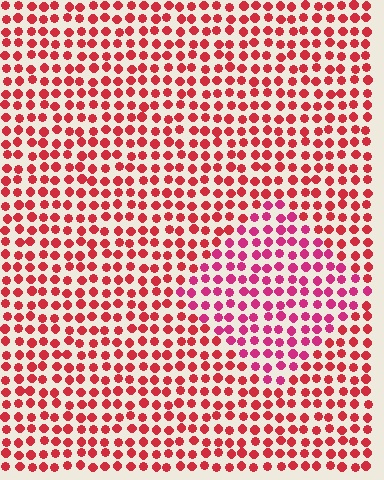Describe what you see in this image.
The image is filled with small red elements in a uniform arrangement. A diamond-shaped region is visible where the elements are tinted to a slightly different hue, forming a subtle color boundary.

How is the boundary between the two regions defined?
The boundary is defined purely by a slight shift in hue (about 25 degrees). Spacing, size, and orientation are identical on both sides.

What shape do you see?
I see a diamond.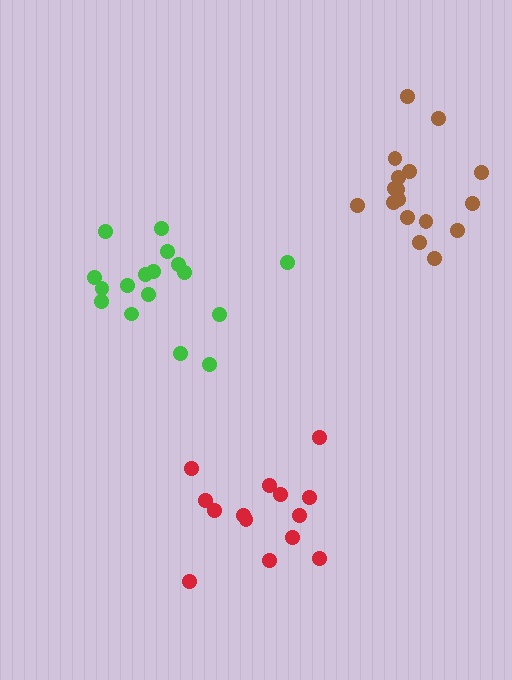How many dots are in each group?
Group 1: 14 dots, Group 2: 17 dots, Group 3: 17 dots (48 total).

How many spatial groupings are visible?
There are 3 spatial groupings.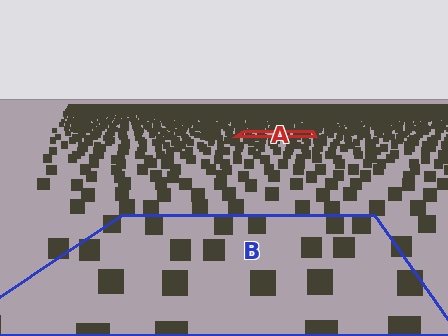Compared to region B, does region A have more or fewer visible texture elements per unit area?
Region A has more texture elements per unit area — they are packed more densely because it is farther away.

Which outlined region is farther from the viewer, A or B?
Region A is farther from the viewer — the texture elements inside it appear smaller and more densely packed.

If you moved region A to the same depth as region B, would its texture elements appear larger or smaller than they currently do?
They would appear larger. At a closer depth, the same texture elements are projected at a bigger on-screen size.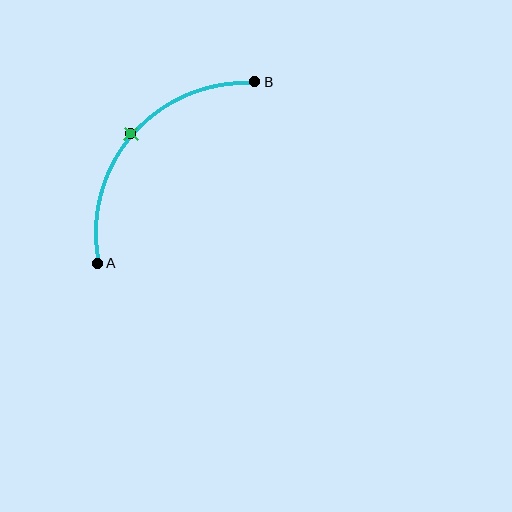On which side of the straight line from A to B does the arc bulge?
The arc bulges above and to the left of the straight line connecting A and B.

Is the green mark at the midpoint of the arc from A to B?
Yes. The green mark lies on the arc at equal arc-length from both A and B — it is the arc midpoint.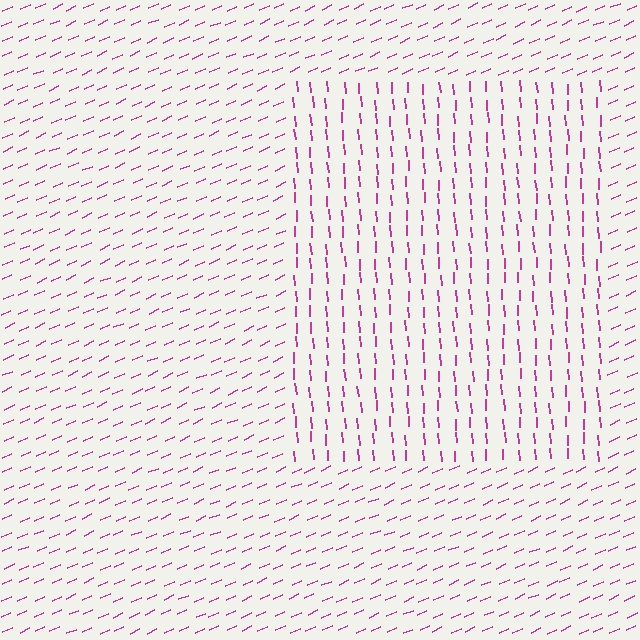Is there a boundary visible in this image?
Yes, there is a texture boundary formed by a change in line orientation.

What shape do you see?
I see a rectangle.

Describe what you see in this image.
The image is filled with small magenta line segments. A rectangle region in the image has lines oriented differently from the surrounding lines, creating a visible texture boundary.